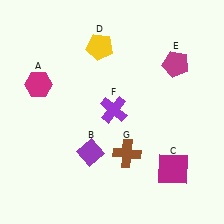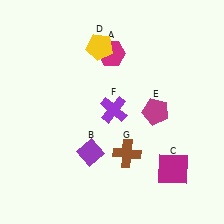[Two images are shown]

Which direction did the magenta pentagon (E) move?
The magenta pentagon (E) moved down.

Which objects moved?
The objects that moved are: the magenta hexagon (A), the magenta pentagon (E).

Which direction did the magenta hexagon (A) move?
The magenta hexagon (A) moved right.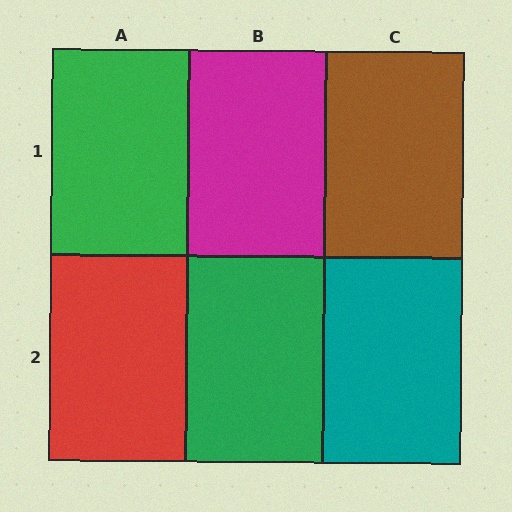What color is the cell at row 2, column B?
Green.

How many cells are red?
1 cell is red.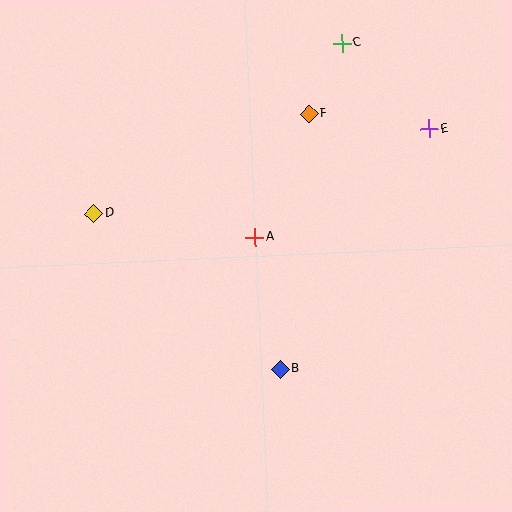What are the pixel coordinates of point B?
Point B is at (281, 369).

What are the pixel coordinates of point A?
Point A is at (255, 237).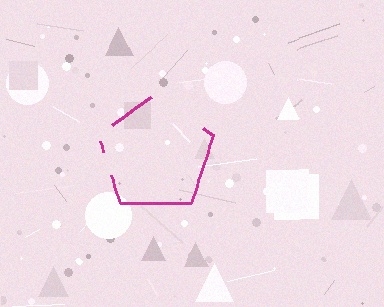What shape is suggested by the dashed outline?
The dashed outline suggests a pentagon.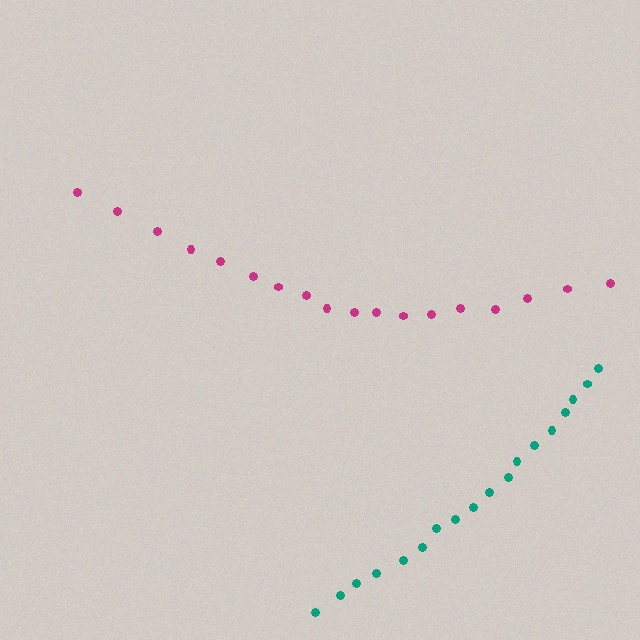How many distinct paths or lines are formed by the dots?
There are 2 distinct paths.